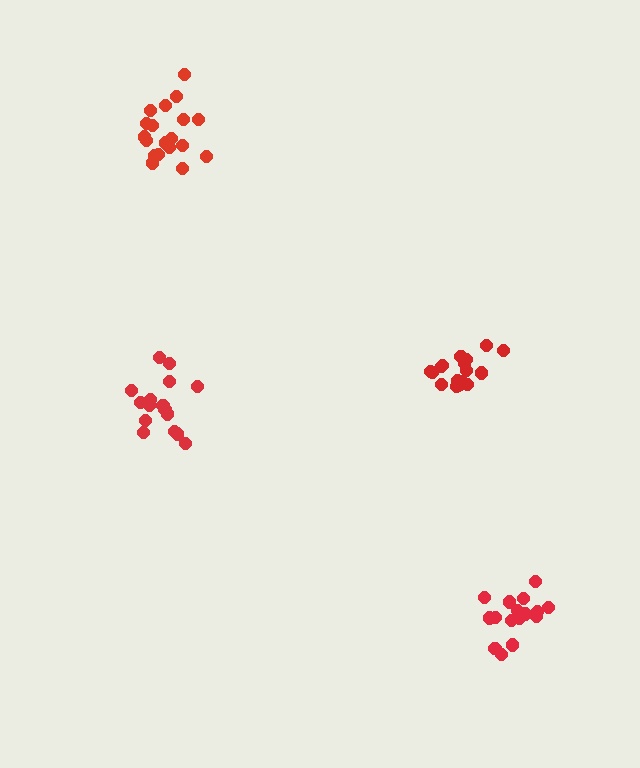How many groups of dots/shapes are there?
There are 4 groups.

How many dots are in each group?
Group 1: 17 dots, Group 2: 19 dots, Group 3: 16 dots, Group 4: 17 dots (69 total).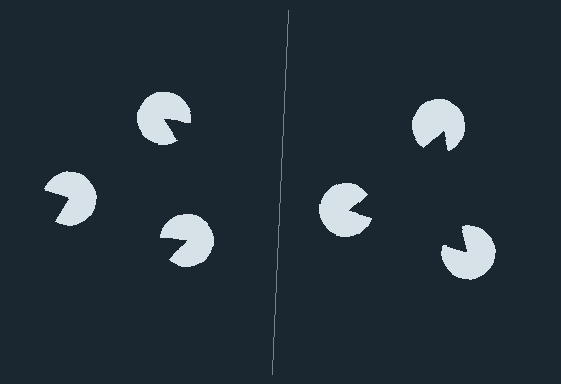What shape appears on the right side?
An illusory triangle.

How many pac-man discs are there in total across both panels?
6 — 3 on each side.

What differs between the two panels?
The pac-man discs are positioned identically on both sides; only the wedge orientations differ. On the right they align to a triangle; on the left they are misaligned.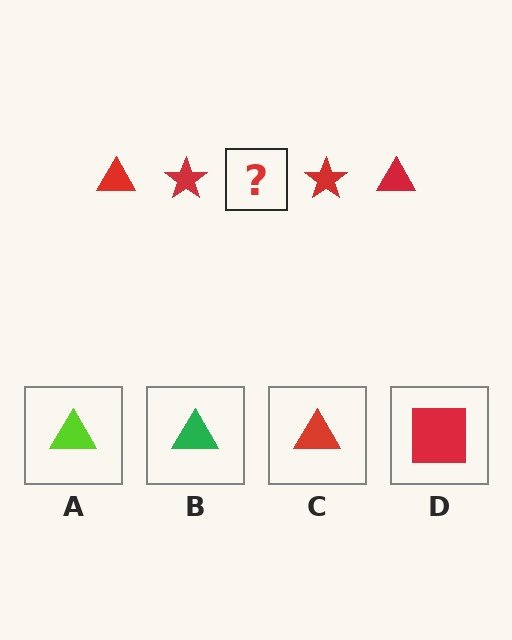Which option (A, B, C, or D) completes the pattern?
C.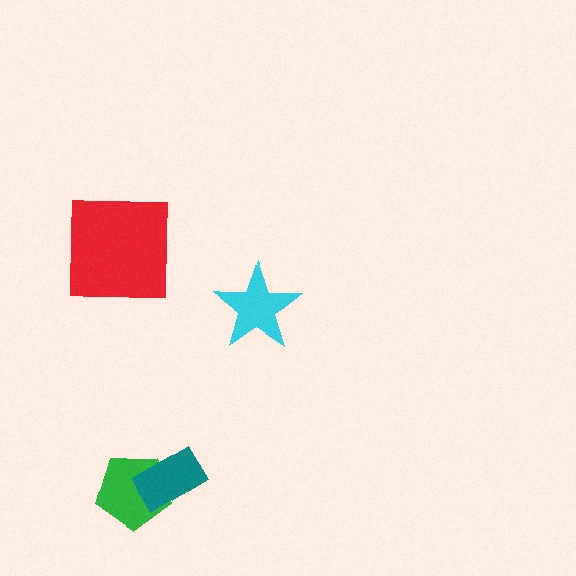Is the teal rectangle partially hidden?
No, no other shape covers it.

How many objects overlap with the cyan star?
0 objects overlap with the cyan star.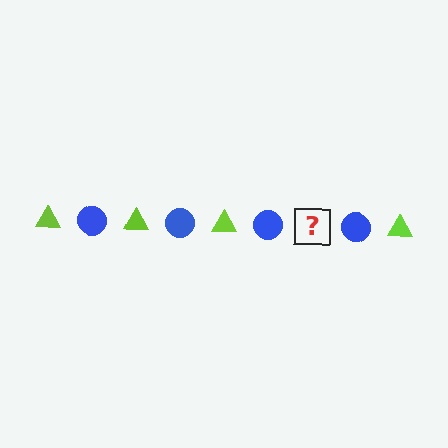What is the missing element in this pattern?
The missing element is a lime triangle.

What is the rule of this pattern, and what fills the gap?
The rule is that the pattern alternates between lime triangle and blue circle. The gap should be filled with a lime triangle.